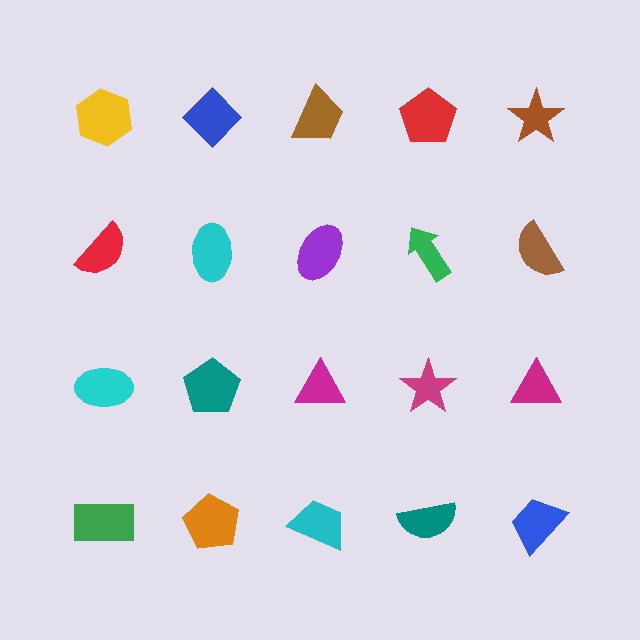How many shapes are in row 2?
5 shapes.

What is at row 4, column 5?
A blue trapezoid.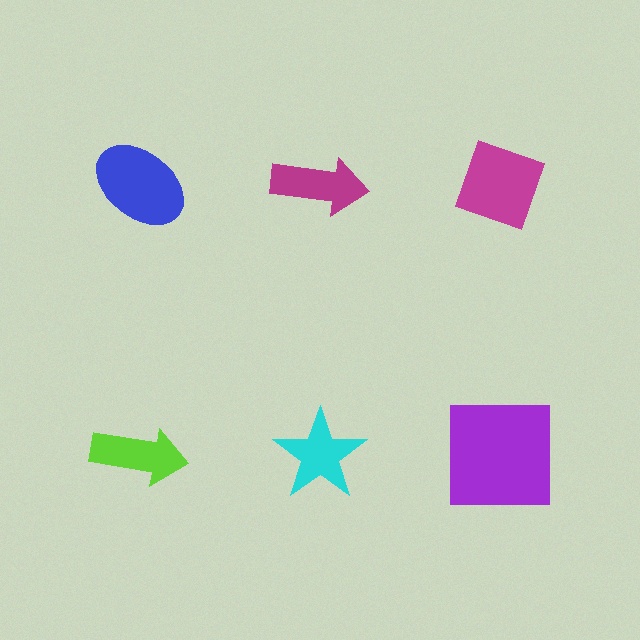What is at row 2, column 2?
A cyan star.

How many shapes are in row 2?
3 shapes.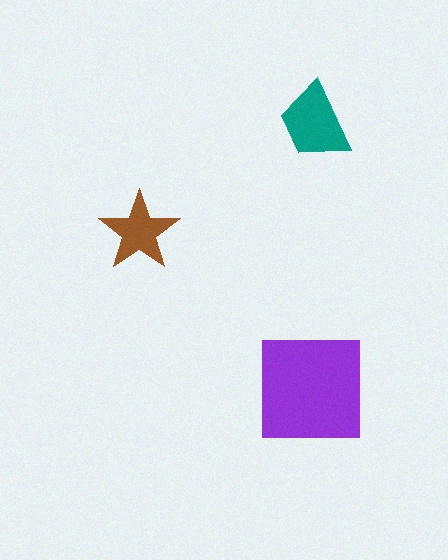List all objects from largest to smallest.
The purple square, the teal trapezoid, the brown star.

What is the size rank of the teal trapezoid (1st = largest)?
2nd.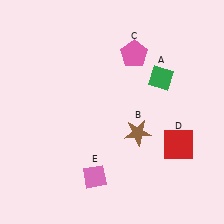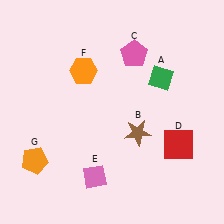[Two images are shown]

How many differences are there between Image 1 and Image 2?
There are 2 differences between the two images.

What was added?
An orange hexagon (F), an orange pentagon (G) were added in Image 2.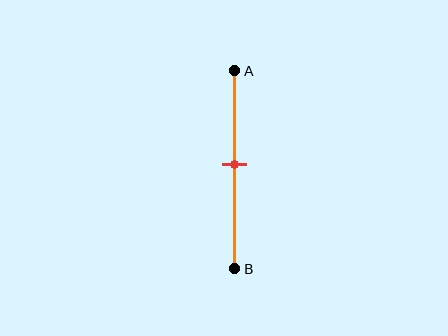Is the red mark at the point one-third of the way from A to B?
No, the mark is at about 45% from A, not at the 33% one-third point.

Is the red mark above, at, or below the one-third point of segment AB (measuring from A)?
The red mark is below the one-third point of segment AB.